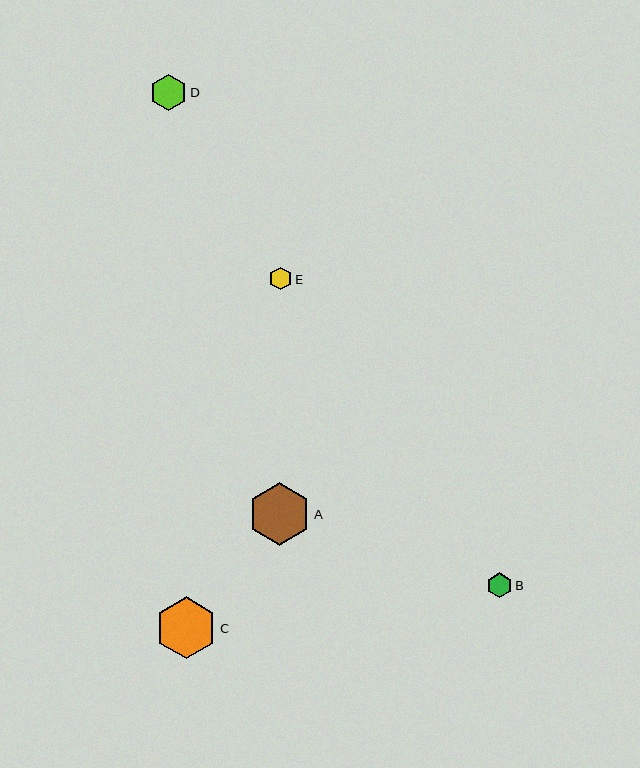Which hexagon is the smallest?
Hexagon E is the smallest with a size of approximately 23 pixels.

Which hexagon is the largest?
Hexagon A is the largest with a size of approximately 63 pixels.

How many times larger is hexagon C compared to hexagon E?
Hexagon C is approximately 2.7 times the size of hexagon E.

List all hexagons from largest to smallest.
From largest to smallest: A, C, D, B, E.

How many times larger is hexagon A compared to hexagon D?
Hexagon A is approximately 1.7 times the size of hexagon D.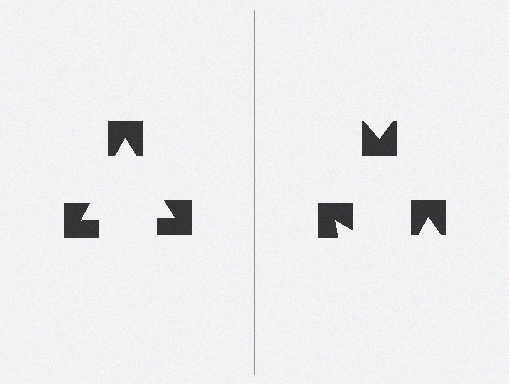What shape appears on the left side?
An illusory triangle.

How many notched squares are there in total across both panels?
6 — 3 on each side.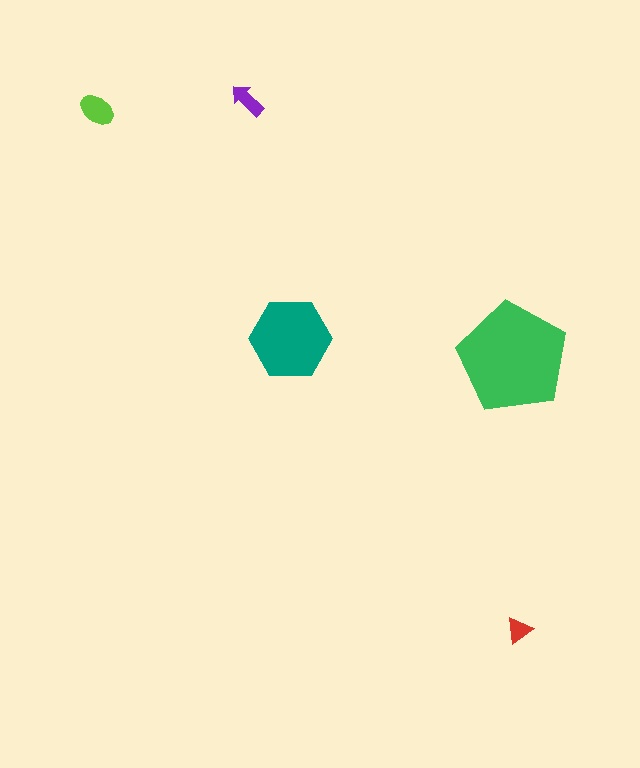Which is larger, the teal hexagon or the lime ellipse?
The teal hexagon.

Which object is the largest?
The green pentagon.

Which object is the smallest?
The red triangle.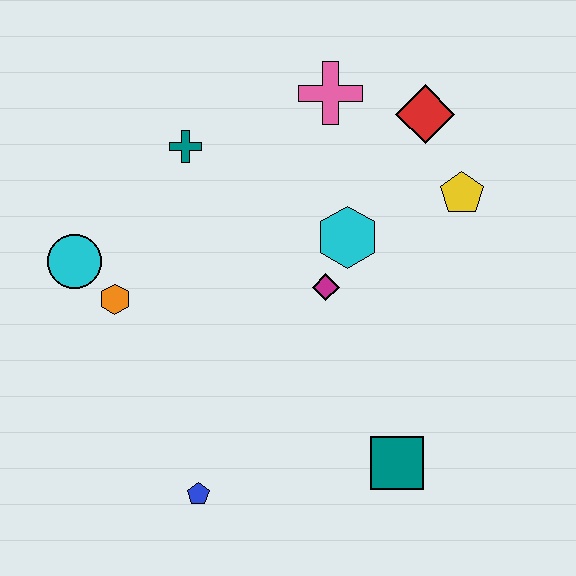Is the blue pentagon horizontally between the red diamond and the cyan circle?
Yes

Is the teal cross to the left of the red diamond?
Yes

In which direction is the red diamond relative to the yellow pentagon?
The red diamond is above the yellow pentagon.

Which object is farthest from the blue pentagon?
The red diamond is farthest from the blue pentagon.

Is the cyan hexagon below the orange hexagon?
No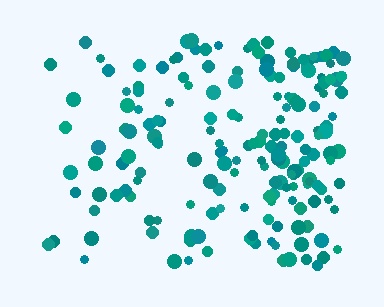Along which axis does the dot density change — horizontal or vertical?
Horizontal.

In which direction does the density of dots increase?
From left to right, with the right side densest.